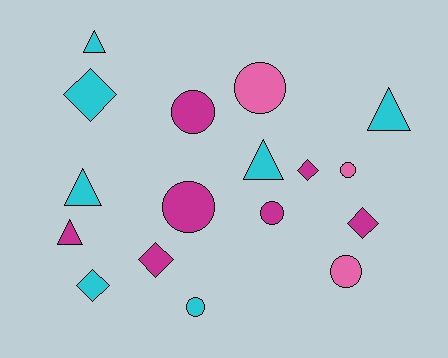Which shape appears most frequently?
Circle, with 7 objects.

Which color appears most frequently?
Cyan, with 7 objects.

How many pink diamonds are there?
There are no pink diamonds.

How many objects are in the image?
There are 17 objects.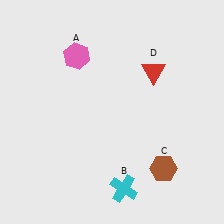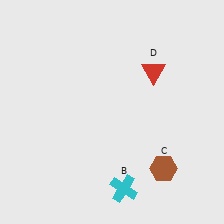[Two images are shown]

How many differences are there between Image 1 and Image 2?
There is 1 difference between the two images.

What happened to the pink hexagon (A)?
The pink hexagon (A) was removed in Image 2. It was in the top-left area of Image 1.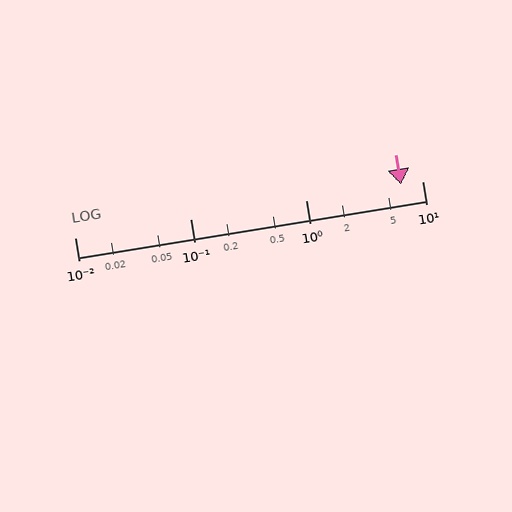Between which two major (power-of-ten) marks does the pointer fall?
The pointer is between 1 and 10.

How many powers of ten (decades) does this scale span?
The scale spans 3 decades, from 0.01 to 10.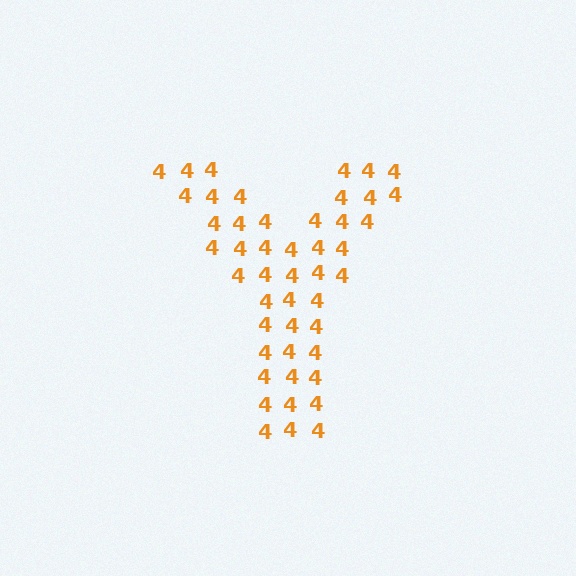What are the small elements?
The small elements are digit 4's.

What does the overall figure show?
The overall figure shows the letter Y.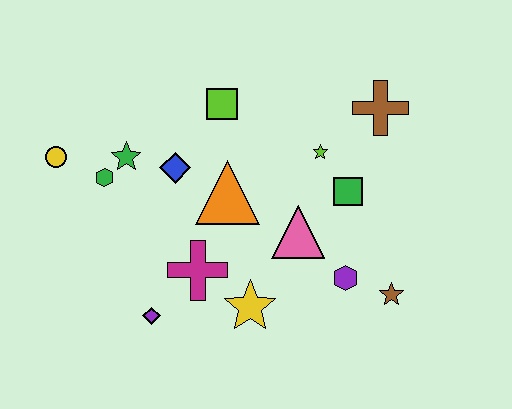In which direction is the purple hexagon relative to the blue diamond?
The purple hexagon is to the right of the blue diamond.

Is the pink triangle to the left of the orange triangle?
No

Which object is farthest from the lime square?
The brown star is farthest from the lime square.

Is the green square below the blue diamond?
Yes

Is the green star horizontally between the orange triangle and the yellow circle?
Yes